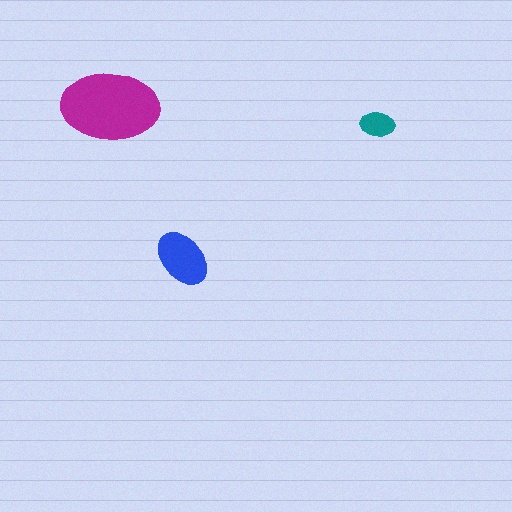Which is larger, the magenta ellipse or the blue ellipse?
The magenta one.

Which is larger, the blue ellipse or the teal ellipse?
The blue one.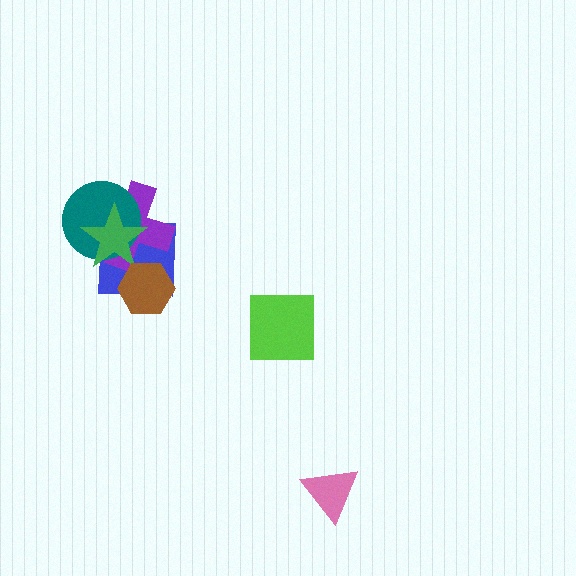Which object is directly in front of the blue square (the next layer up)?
The purple cross is directly in front of the blue square.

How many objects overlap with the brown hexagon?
2 objects overlap with the brown hexagon.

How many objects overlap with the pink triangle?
0 objects overlap with the pink triangle.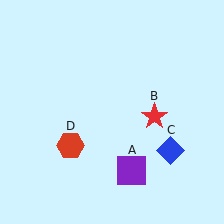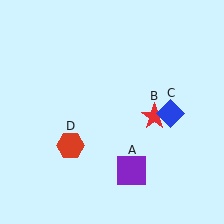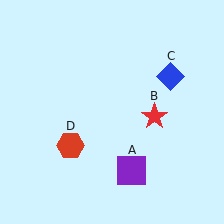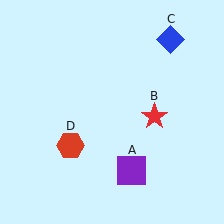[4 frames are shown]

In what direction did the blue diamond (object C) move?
The blue diamond (object C) moved up.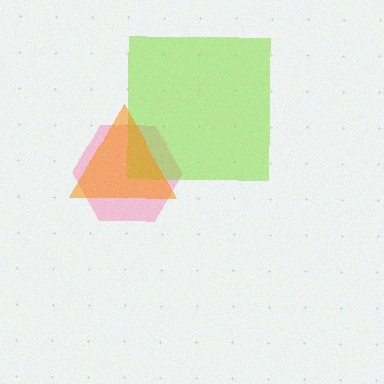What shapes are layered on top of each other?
The layered shapes are: a pink hexagon, a lime square, an orange triangle.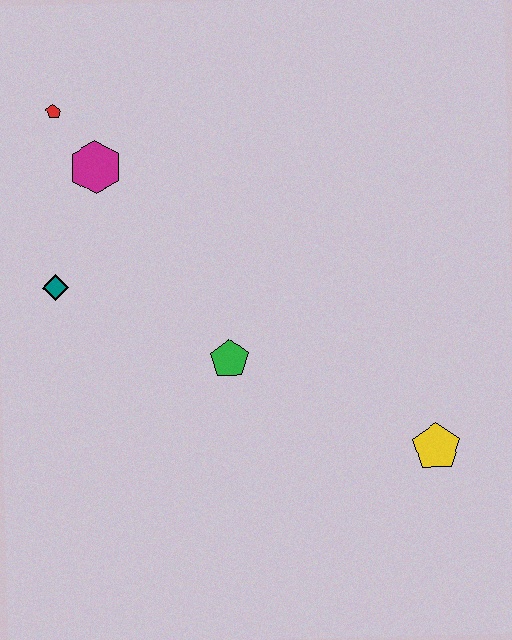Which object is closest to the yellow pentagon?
The green pentagon is closest to the yellow pentagon.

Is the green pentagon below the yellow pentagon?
No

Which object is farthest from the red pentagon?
The yellow pentagon is farthest from the red pentagon.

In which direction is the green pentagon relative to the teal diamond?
The green pentagon is to the right of the teal diamond.